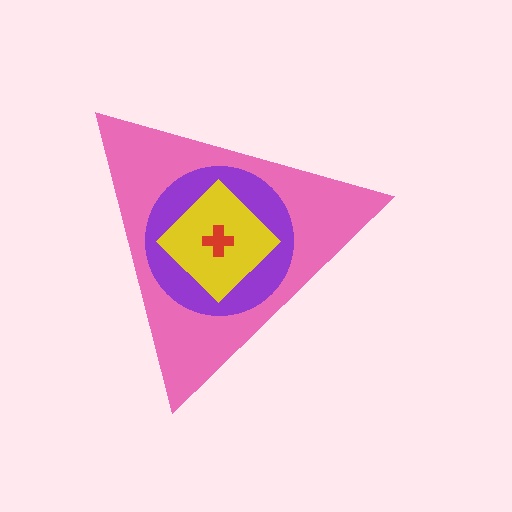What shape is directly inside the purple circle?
The yellow diamond.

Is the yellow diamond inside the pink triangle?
Yes.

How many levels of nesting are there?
4.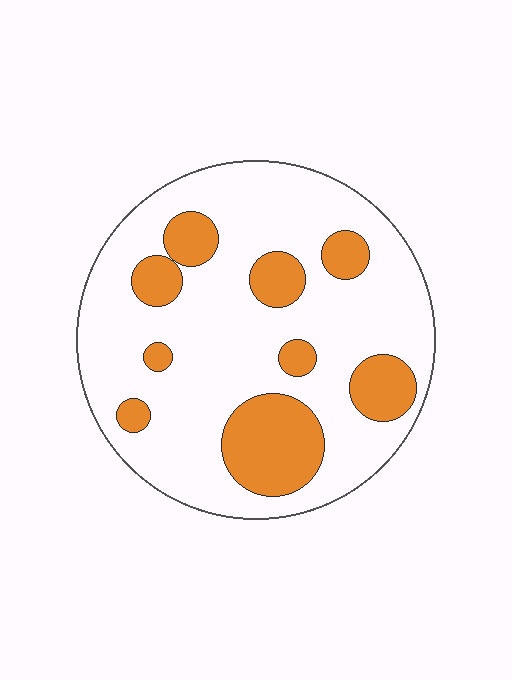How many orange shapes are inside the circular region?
9.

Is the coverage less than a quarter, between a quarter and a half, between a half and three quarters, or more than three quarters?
Less than a quarter.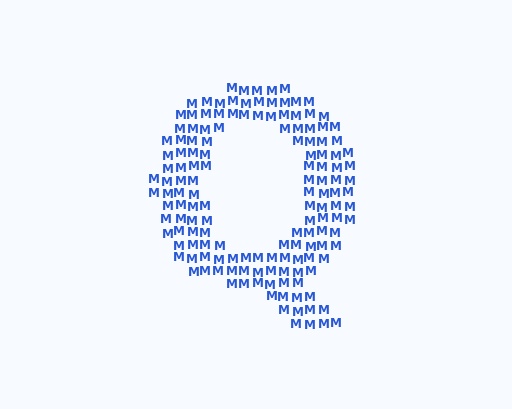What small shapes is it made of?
It is made of small letter M's.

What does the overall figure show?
The overall figure shows the letter Q.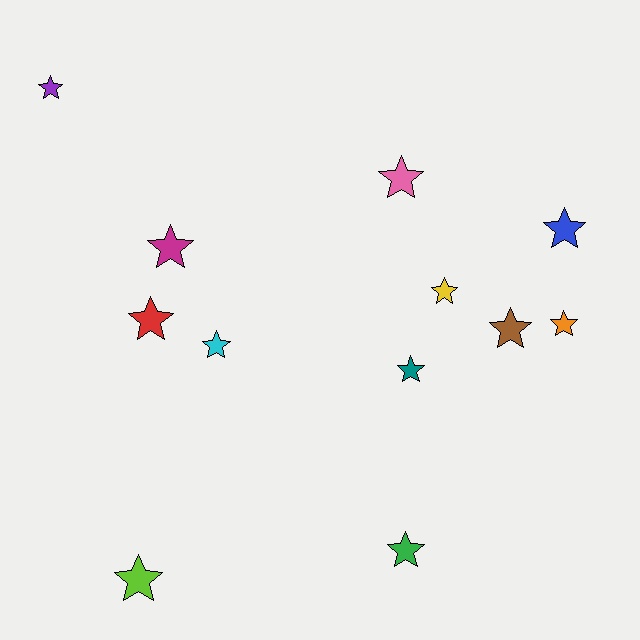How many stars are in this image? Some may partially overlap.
There are 12 stars.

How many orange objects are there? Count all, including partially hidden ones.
There is 1 orange object.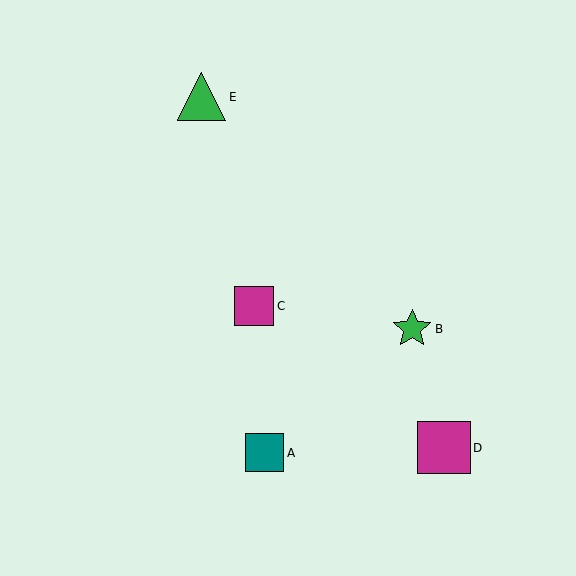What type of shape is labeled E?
Shape E is a green triangle.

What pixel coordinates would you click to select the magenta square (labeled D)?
Click at (444, 448) to select the magenta square D.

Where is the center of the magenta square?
The center of the magenta square is at (444, 448).